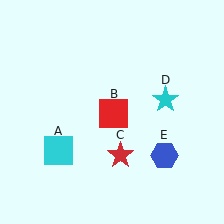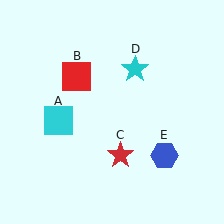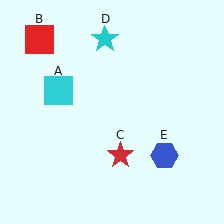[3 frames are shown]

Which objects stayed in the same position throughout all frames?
Red star (object C) and blue hexagon (object E) remained stationary.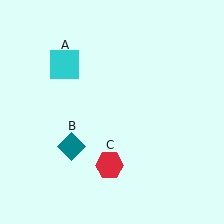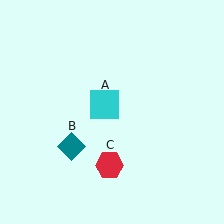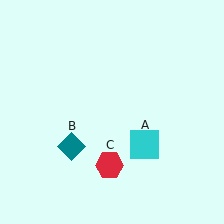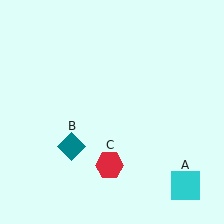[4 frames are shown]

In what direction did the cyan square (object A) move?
The cyan square (object A) moved down and to the right.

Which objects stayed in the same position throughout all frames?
Teal diamond (object B) and red hexagon (object C) remained stationary.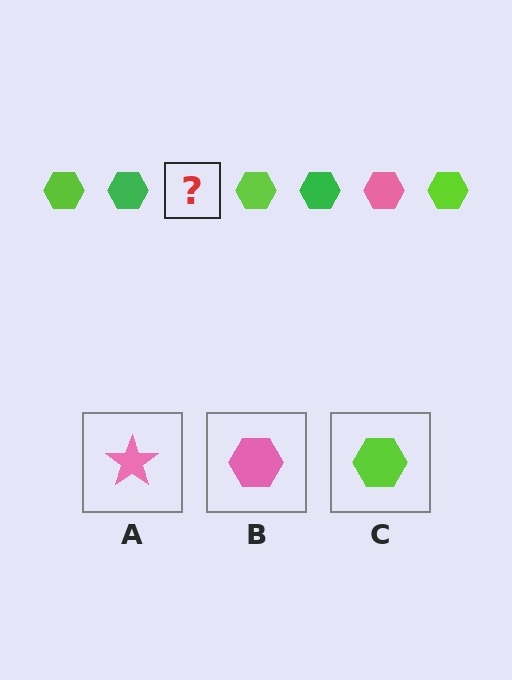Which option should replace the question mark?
Option B.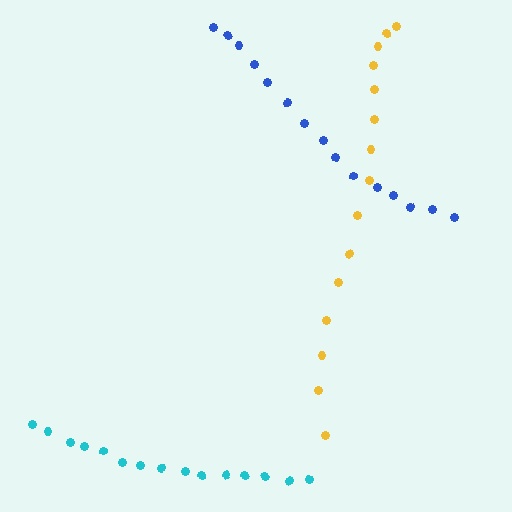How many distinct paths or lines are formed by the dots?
There are 3 distinct paths.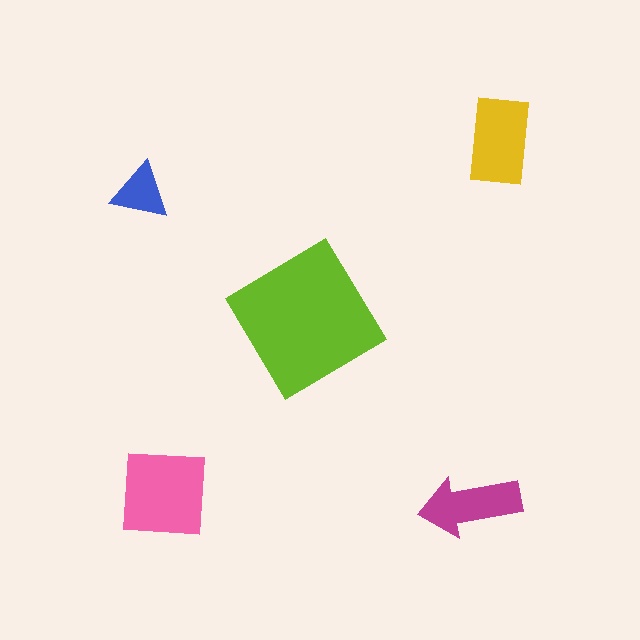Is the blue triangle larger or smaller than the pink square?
Smaller.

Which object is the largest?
The lime diamond.